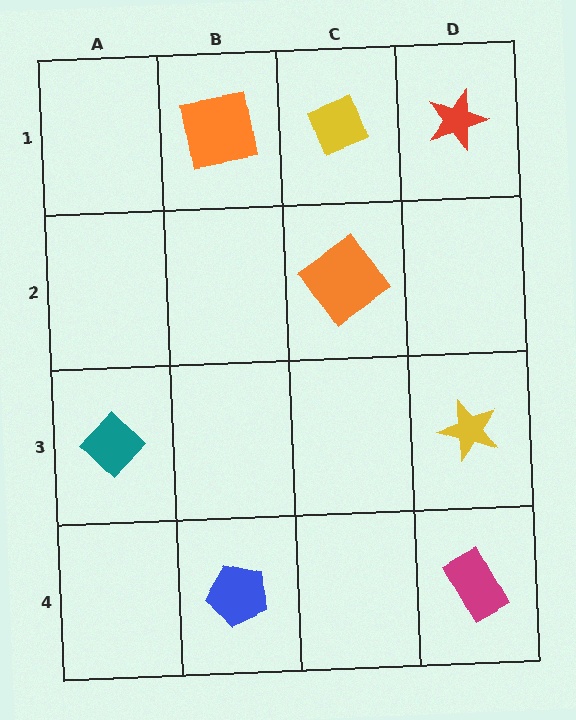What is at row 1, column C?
A yellow diamond.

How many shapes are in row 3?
2 shapes.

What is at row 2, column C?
An orange diamond.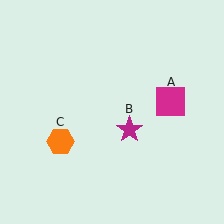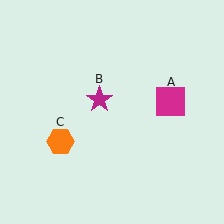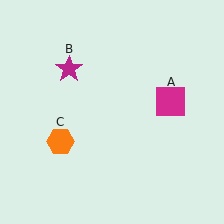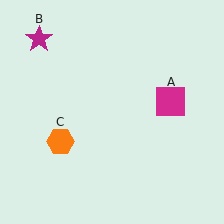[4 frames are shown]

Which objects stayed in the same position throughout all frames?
Magenta square (object A) and orange hexagon (object C) remained stationary.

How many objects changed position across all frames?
1 object changed position: magenta star (object B).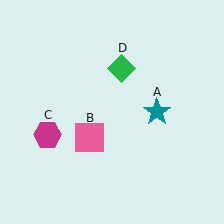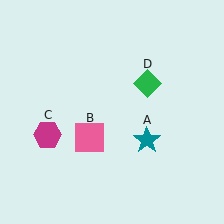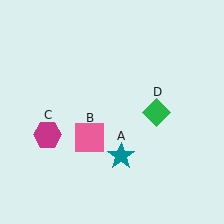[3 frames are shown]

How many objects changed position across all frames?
2 objects changed position: teal star (object A), green diamond (object D).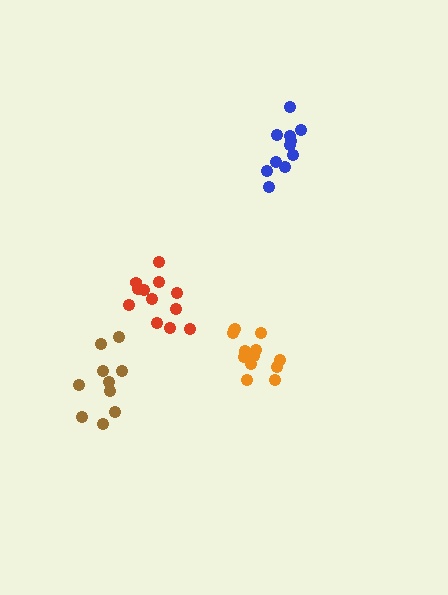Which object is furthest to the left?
The brown cluster is leftmost.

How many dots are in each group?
Group 1: 13 dots, Group 2: 11 dots, Group 3: 10 dots, Group 4: 12 dots (46 total).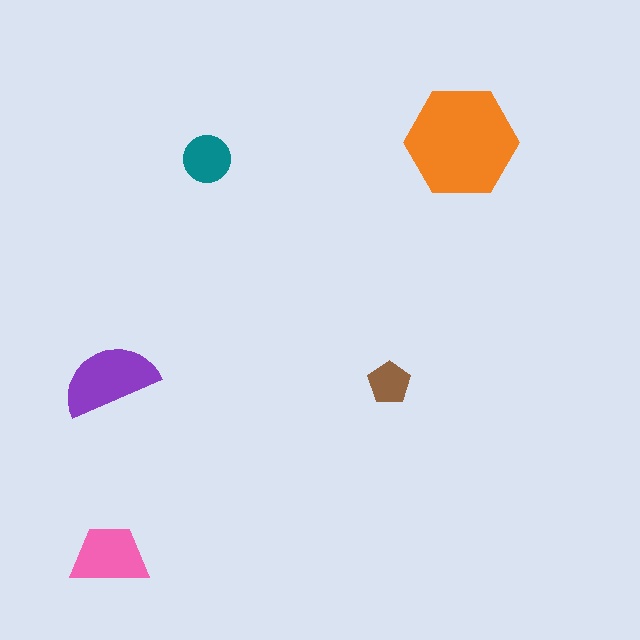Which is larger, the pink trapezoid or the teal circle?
The pink trapezoid.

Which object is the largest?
The orange hexagon.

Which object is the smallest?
The brown pentagon.